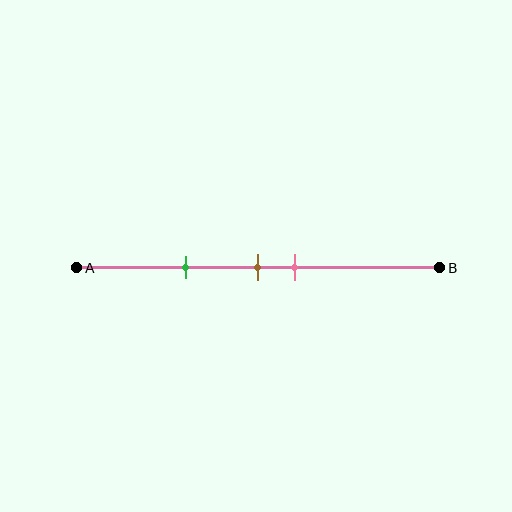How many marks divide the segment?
There are 3 marks dividing the segment.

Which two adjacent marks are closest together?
The brown and pink marks are the closest adjacent pair.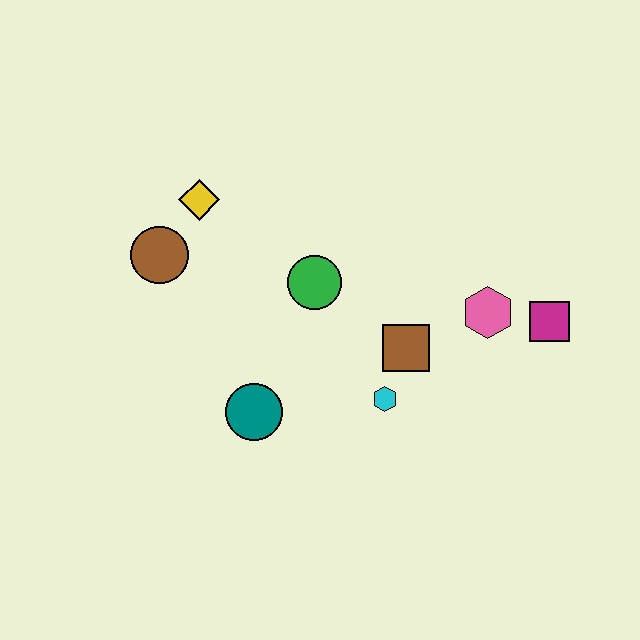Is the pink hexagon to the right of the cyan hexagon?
Yes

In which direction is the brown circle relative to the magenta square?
The brown circle is to the left of the magenta square.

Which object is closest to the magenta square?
The pink hexagon is closest to the magenta square.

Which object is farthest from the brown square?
The brown circle is farthest from the brown square.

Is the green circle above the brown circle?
No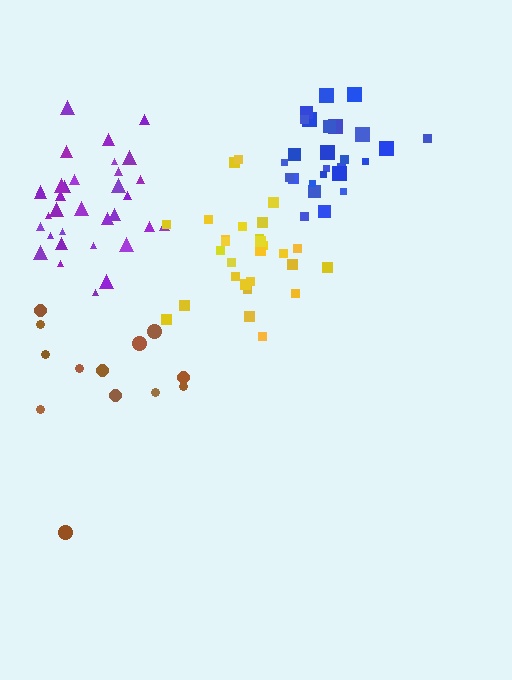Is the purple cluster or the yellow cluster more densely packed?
Yellow.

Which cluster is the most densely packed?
Blue.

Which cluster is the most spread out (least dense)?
Brown.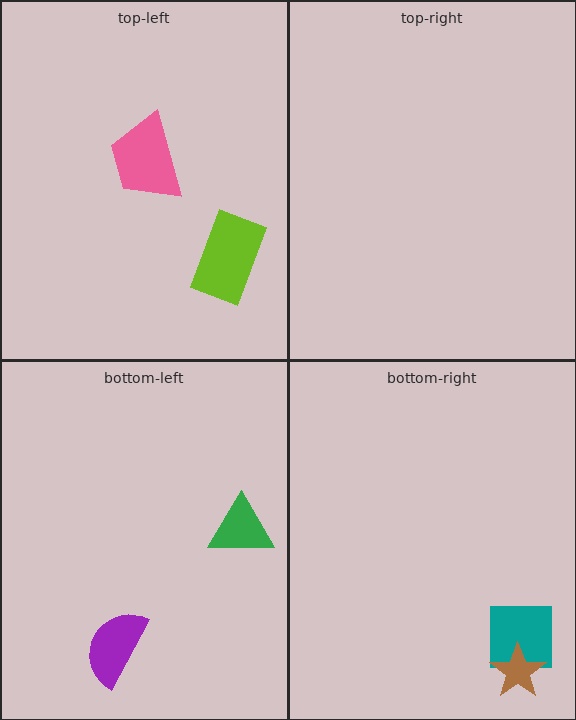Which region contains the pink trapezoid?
The top-left region.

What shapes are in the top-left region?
The pink trapezoid, the lime rectangle.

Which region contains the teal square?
The bottom-right region.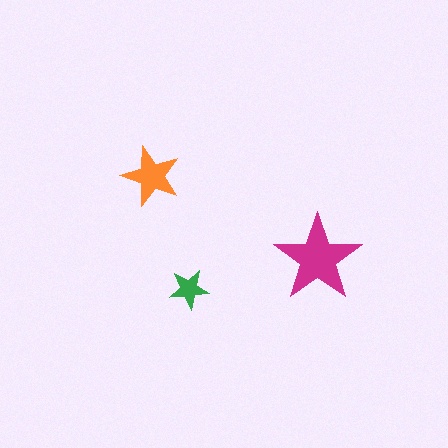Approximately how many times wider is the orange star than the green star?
About 1.5 times wider.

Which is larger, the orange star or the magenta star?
The magenta one.